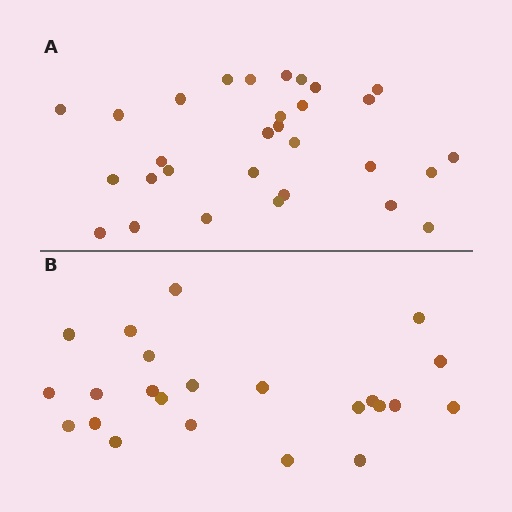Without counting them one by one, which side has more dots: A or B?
Region A (the top region) has more dots.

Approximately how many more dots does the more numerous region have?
Region A has roughly 8 or so more dots than region B.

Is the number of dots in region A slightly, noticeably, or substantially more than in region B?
Region A has noticeably more, but not dramatically so. The ratio is roughly 1.3 to 1.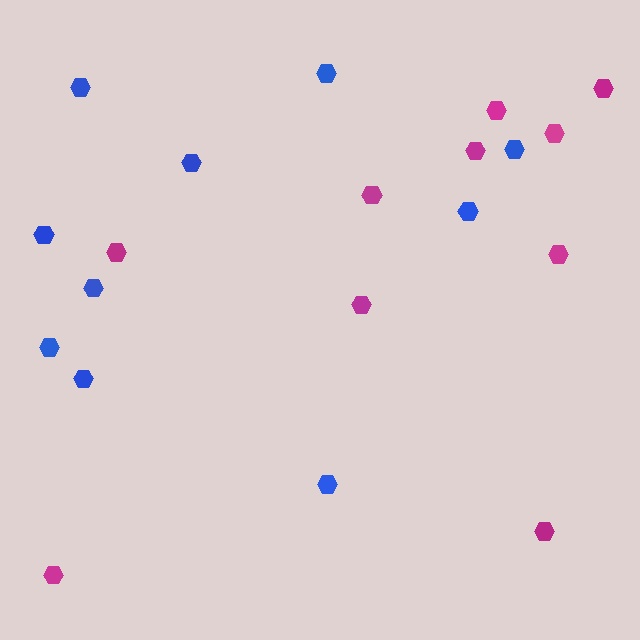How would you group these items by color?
There are 2 groups: one group of magenta hexagons (10) and one group of blue hexagons (10).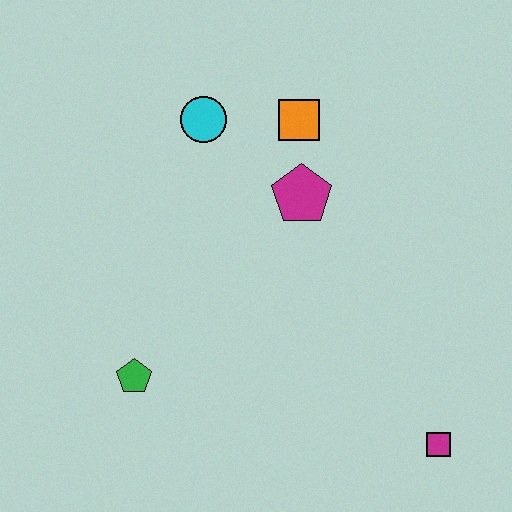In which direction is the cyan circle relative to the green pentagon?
The cyan circle is above the green pentagon.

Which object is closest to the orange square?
The magenta pentagon is closest to the orange square.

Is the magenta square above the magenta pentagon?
No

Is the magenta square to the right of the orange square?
Yes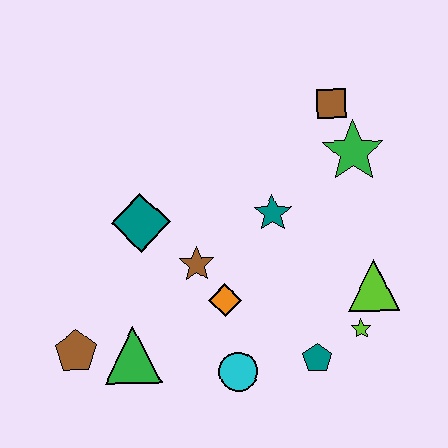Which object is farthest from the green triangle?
The brown square is farthest from the green triangle.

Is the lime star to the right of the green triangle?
Yes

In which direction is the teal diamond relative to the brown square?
The teal diamond is to the left of the brown square.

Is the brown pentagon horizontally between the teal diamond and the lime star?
No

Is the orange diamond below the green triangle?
No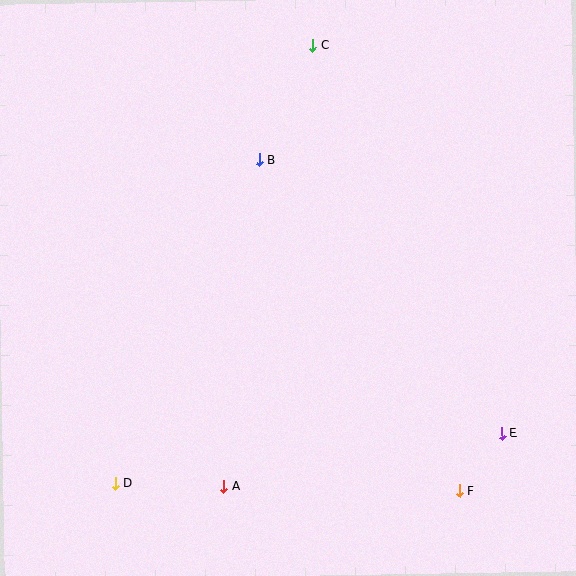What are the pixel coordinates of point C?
Point C is at (312, 45).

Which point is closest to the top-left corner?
Point B is closest to the top-left corner.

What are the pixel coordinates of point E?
Point E is at (502, 434).